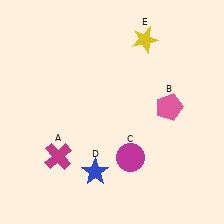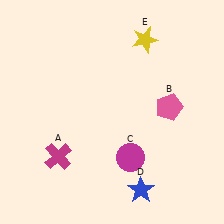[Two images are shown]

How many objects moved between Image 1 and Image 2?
1 object moved between the two images.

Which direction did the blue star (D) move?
The blue star (D) moved right.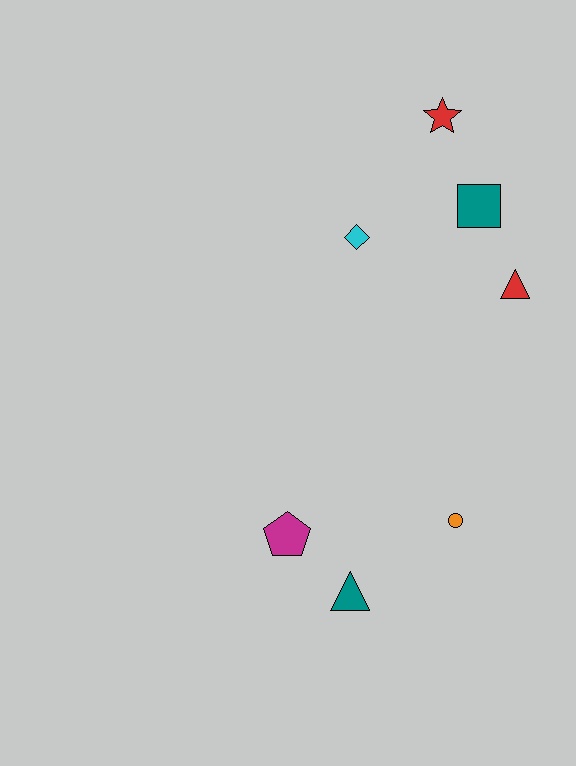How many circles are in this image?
There is 1 circle.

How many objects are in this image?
There are 7 objects.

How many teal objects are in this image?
There are 2 teal objects.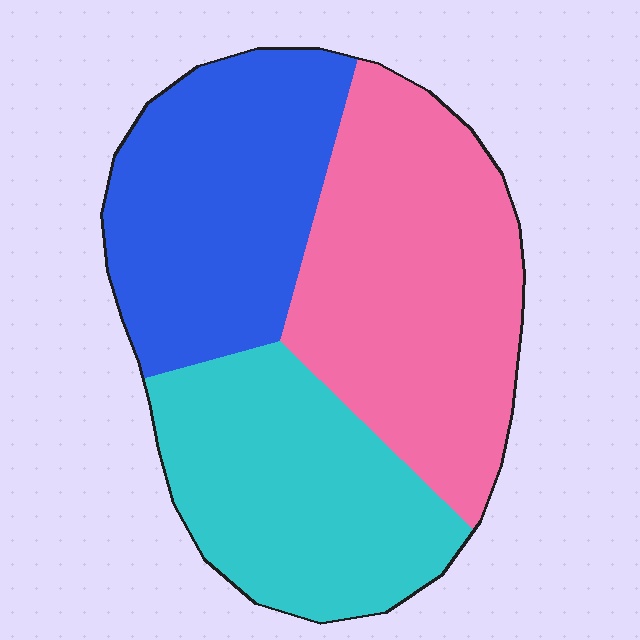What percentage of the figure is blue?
Blue covers about 30% of the figure.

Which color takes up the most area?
Pink, at roughly 40%.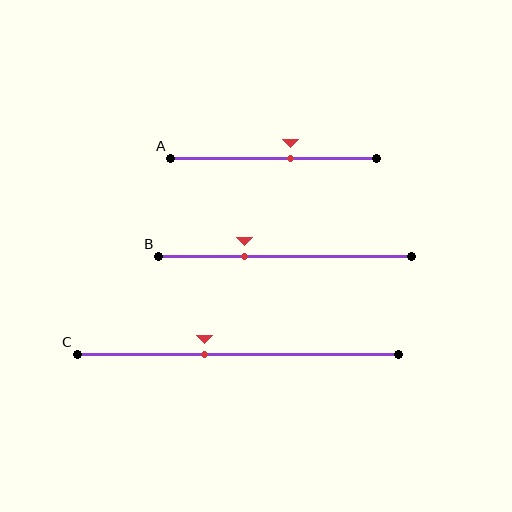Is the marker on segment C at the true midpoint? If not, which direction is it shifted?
No, the marker on segment C is shifted to the left by about 10% of the segment length.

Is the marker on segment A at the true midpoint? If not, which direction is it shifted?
No, the marker on segment A is shifted to the right by about 8% of the segment length.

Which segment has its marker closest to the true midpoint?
Segment A has its marker closest to the true midpoint.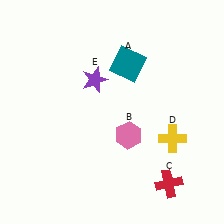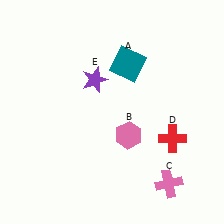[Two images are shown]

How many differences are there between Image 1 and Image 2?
There are 2 differences between the two images.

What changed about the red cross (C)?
In Image 1, C is red. In Image 2, it changed to pink.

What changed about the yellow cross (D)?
In Image 1, D is yellow. In Image 2, it changed to red.